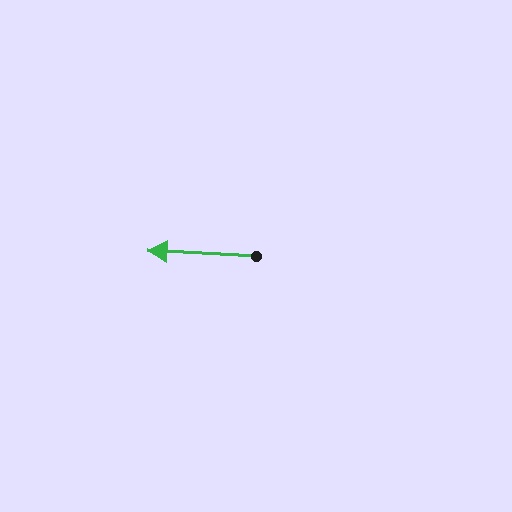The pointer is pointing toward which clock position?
Roughly 9 o'clock.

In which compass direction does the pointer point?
West.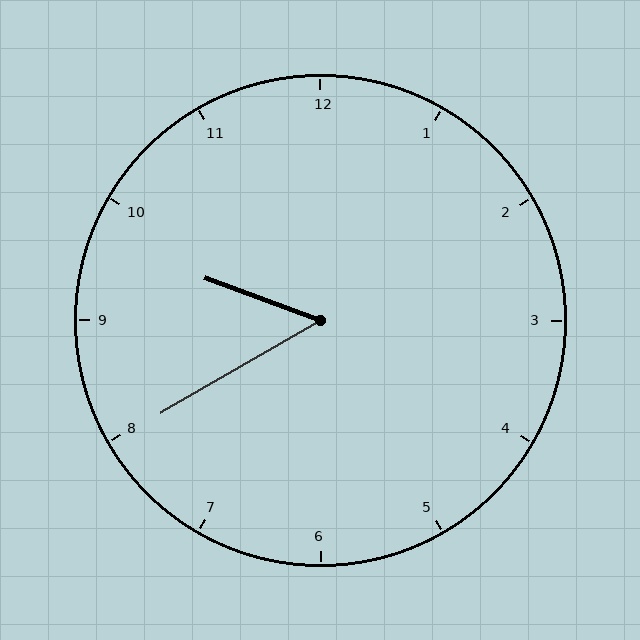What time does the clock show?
9:40.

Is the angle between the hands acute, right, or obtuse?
It is acute.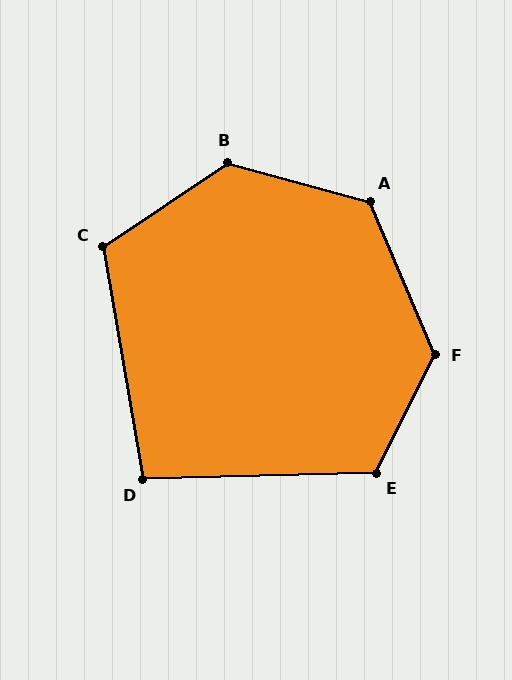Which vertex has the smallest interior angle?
D, at approximately 98 degrees.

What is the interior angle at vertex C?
Approximately 114 degrees (obtuse).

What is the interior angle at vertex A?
Approximately 128 degrees (obtuse).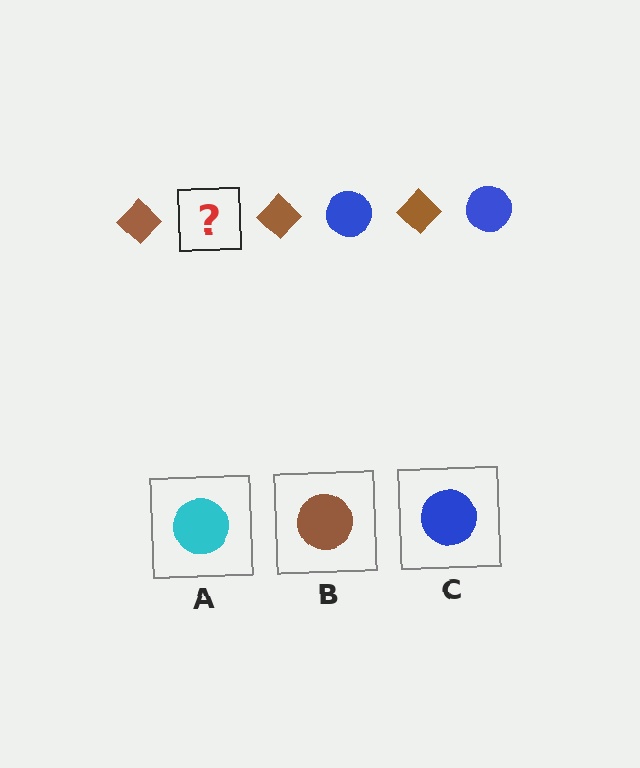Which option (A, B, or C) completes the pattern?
C.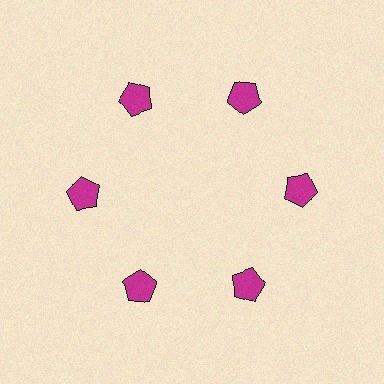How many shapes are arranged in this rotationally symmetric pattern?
There are 6 shapes, arranged in 6 groups of 1.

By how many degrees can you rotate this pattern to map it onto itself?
The pattern maps onto itself every 60 degrees of rotation.